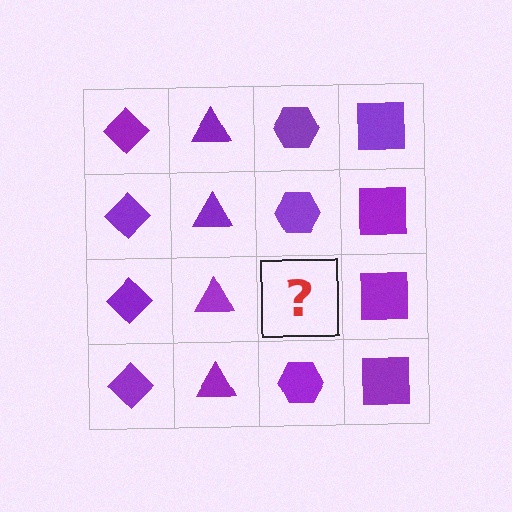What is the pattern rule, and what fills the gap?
The rule is that each column has a consistent shape. The gap should be filled with a purple hexagon.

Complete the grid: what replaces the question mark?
The question mark should be replaced with a purple hexagon.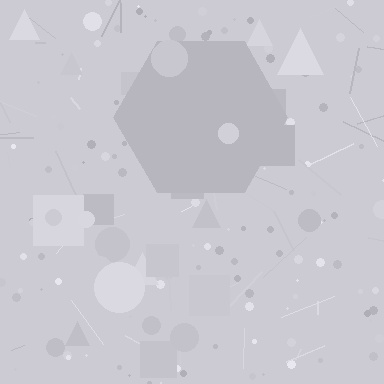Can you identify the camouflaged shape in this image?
The camouflaged shape is a hexagon.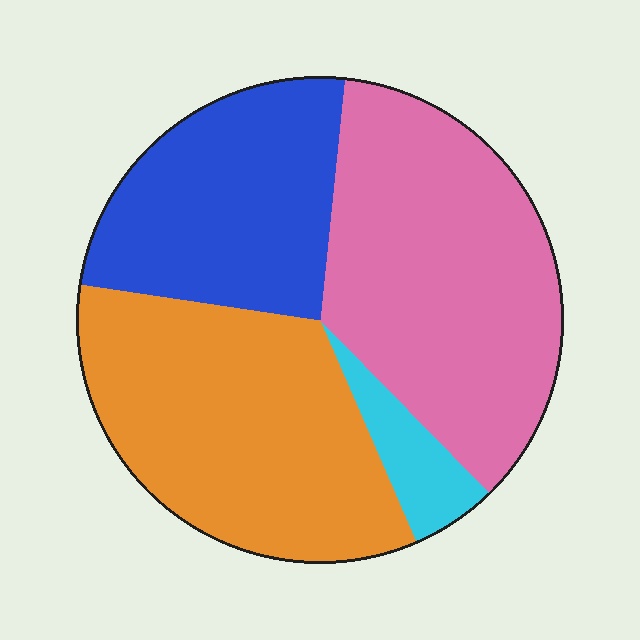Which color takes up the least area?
Cyan, at roughly 5%.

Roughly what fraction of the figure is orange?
Orange covers 34% of the figure.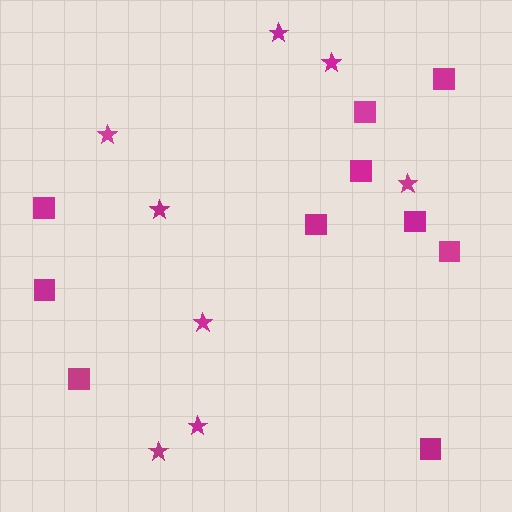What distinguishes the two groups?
There are 2 groups: one group of stars (8) and one group of squares (10).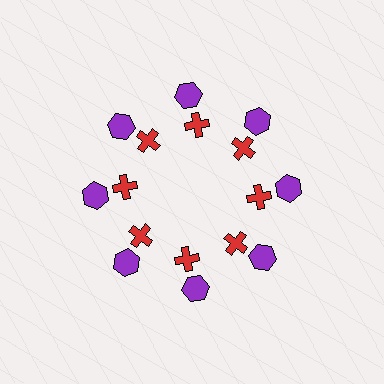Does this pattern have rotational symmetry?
Yes, this pattern has 8-fold rotational symmetry. It looks the same after rotating 45 degrees around the center.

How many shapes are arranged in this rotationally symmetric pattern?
There are 16 shapes, arranged in 8 groups of 2.